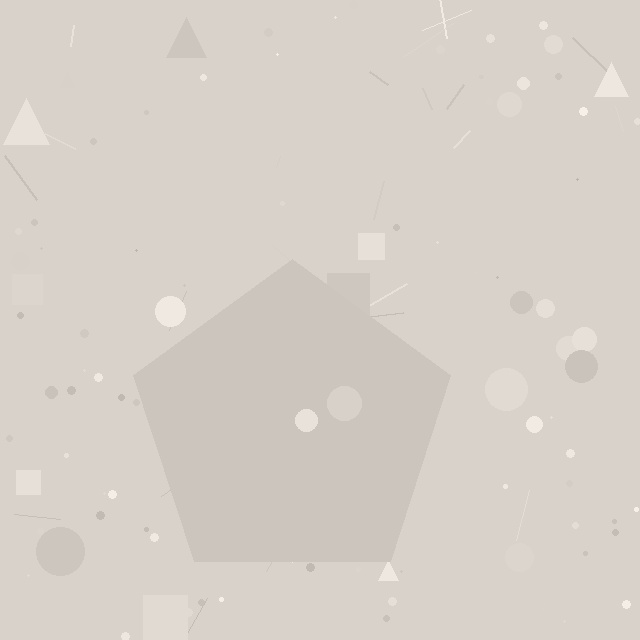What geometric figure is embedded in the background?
A pentagon is embedded in the background.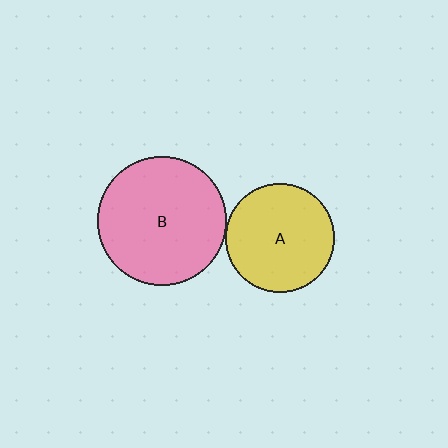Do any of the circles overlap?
No, none of the circles overlap.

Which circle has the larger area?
Circle B (pink).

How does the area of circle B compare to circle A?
Approximately 1.4 times.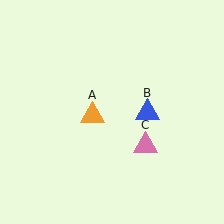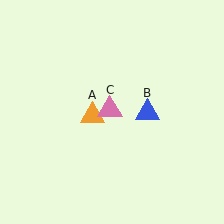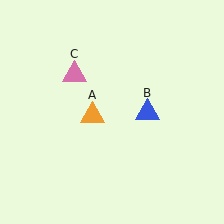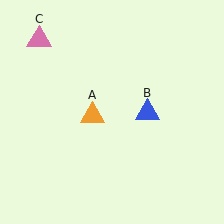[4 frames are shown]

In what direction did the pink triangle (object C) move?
The pink triangle (object C) moved up and to the left.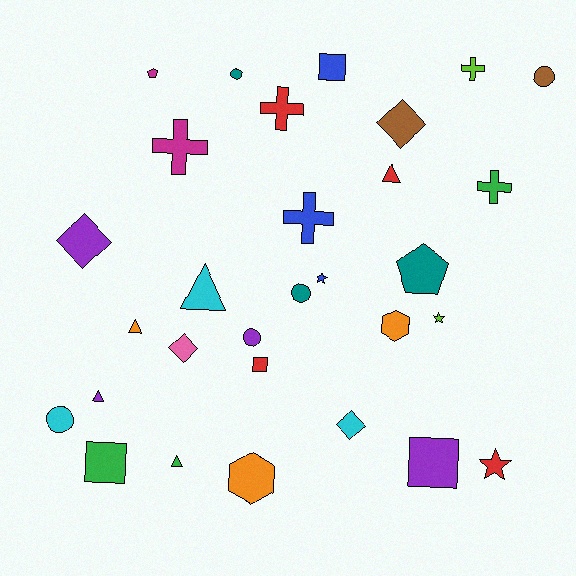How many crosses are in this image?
There are 5 crosses.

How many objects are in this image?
There are 30 objects.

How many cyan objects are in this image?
There are 3 cyan objects.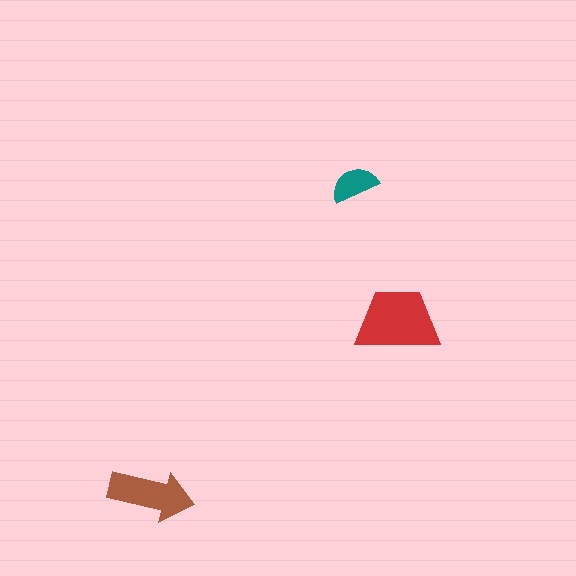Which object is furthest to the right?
The red trapezoid is rightmost.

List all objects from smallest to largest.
The teal semicircle, the brown arrow, the red trapezoid.